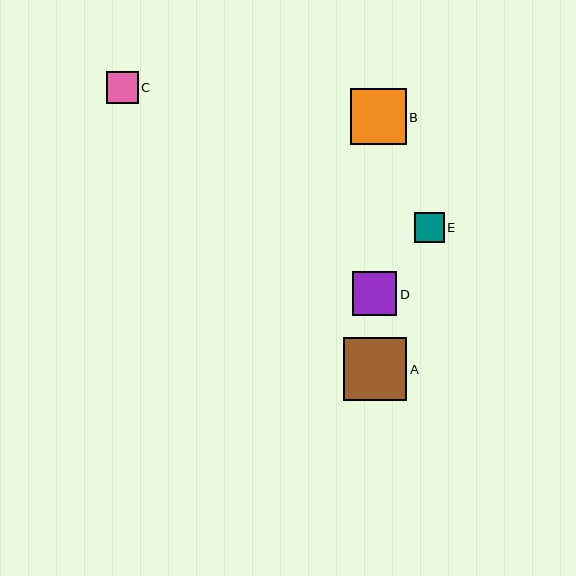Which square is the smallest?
Square E is the smallest with a size of approximately 29 pixels.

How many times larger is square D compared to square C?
Square D is approximately 1.4 times the size of square C.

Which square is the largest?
Square A is the largest with a size of approximately 63 pixels.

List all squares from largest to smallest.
From largest to smallest: A, B, D, C, E.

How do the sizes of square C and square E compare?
Square C and square E are approximately the same size.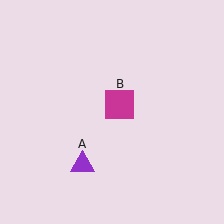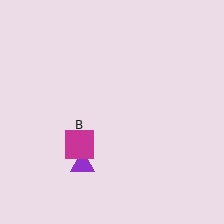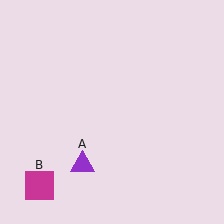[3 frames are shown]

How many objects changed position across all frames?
1 object changed position: magenta square (object B).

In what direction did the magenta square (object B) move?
The magenta square (object B) moved down and to the left.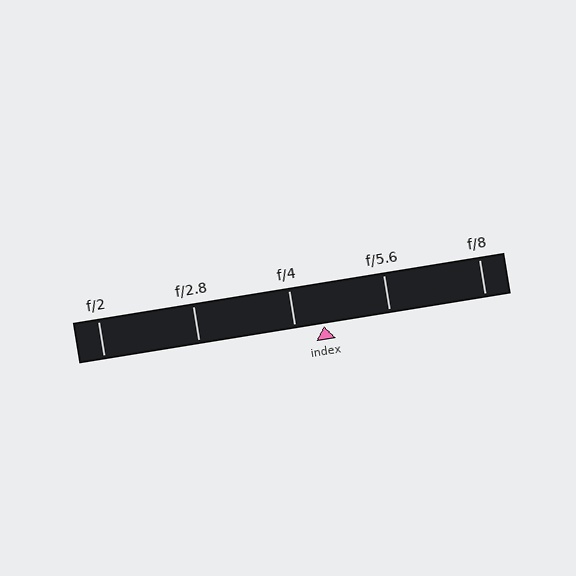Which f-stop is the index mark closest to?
The index mark is closest to f/4.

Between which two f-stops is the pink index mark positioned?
The index mark is between f/4 and f/5.6.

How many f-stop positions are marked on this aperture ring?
There are 5 f-stop positions marked.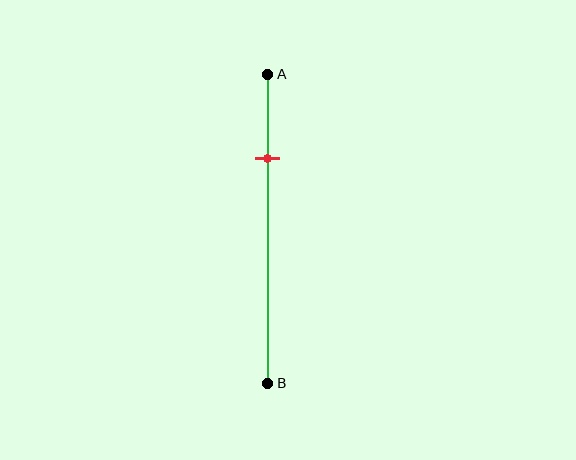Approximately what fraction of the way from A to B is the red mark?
The red mark is approximately 25% of the way from A to B.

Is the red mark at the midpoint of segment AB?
No, the mark is at about 25% from A, not at the 50% midpoint.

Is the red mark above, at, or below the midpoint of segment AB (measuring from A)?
The red mark is above the midpoint of segment AB.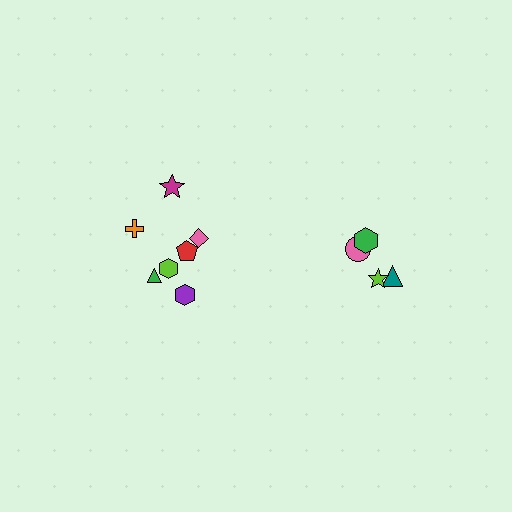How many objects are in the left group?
There are 7 objects.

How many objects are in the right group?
There are 4 objects.